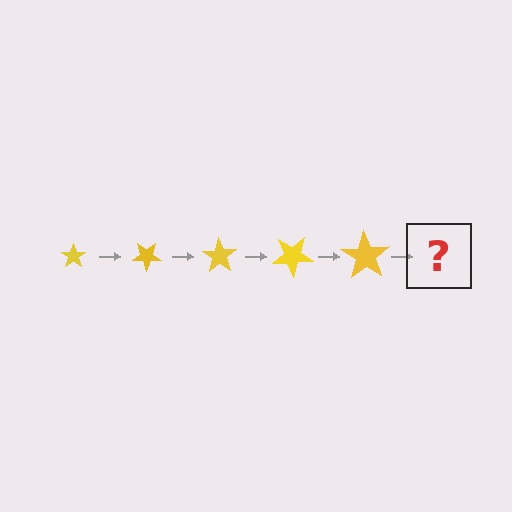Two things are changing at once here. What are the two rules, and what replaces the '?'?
The two rules are that the star grows larger each step and it rotates 35 degrees each step. The '?' should be a star, larger than the previous one and rotated 175 degrees from the start.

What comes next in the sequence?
The next element should be a star, larger than the previous one and rotated 175 degrees from the start.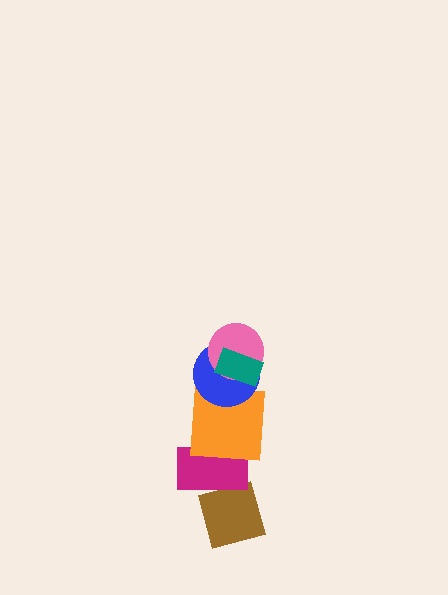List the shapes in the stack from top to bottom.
From top to bottom: the teal rectangle, the pink circle, the blue circle, the orange square, the magenta rectangle, the brown diamond.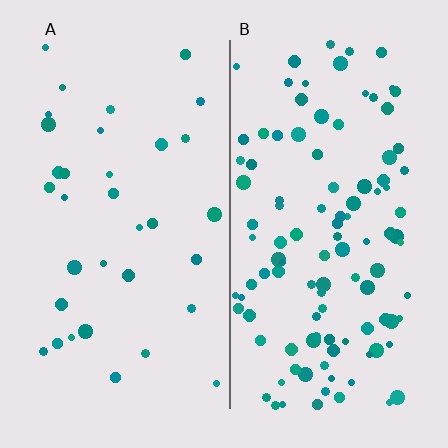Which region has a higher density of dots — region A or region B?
B (the right).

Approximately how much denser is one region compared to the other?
Approximately 3.2× — region B over region A.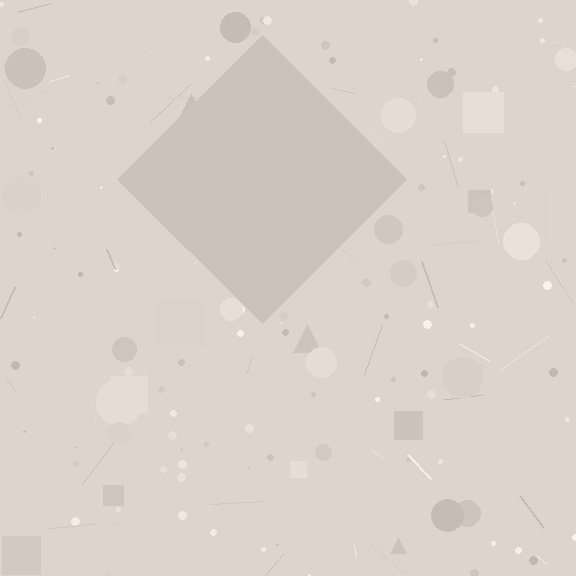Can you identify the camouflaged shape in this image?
The camouflaged shape is a diamond.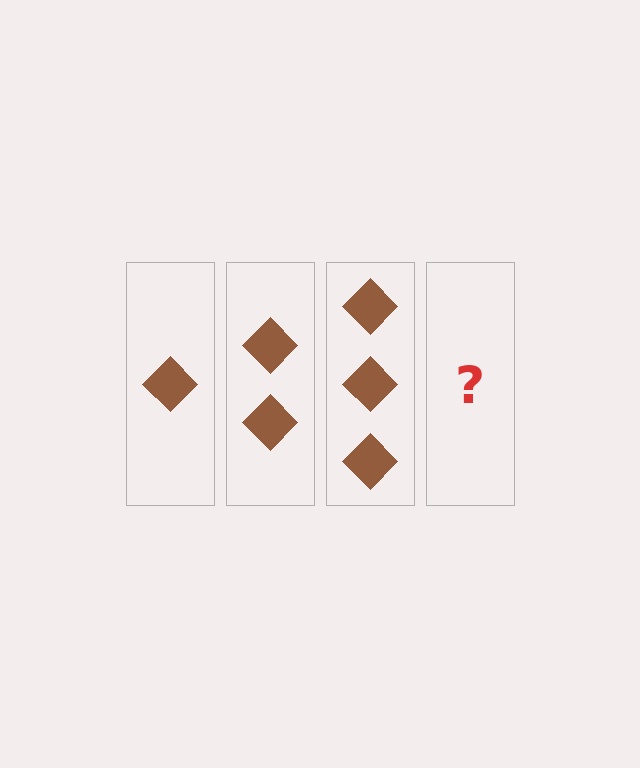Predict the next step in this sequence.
The next step is 4 diamonds.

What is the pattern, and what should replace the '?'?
The pattern is that each step adds one more diamond. The '?' should be 4 diamonds.